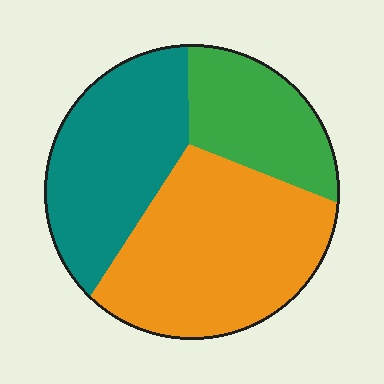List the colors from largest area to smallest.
From largest to smallest: orange, teal, green.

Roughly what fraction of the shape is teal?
Teal takes up between a sixth and a third of the shape.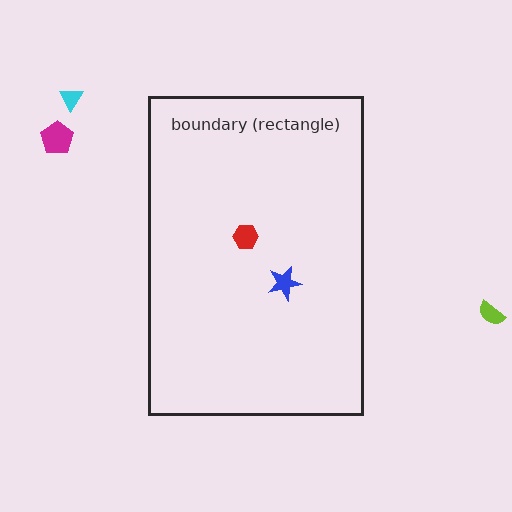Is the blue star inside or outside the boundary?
Inside.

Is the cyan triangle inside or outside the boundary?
Outside.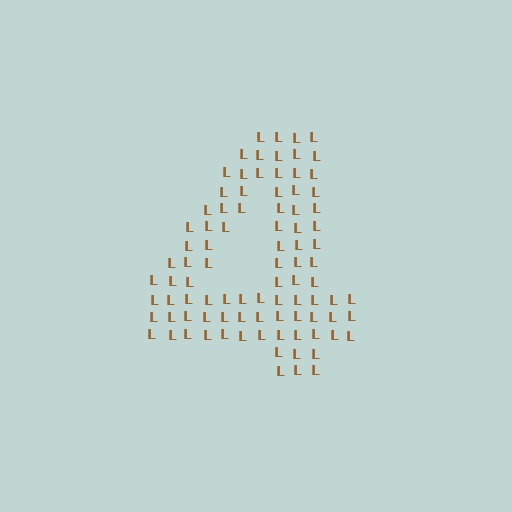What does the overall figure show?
The overall figure shows the digit 4.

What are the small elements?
The small elements are letter L's.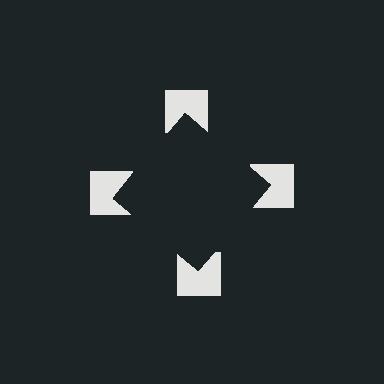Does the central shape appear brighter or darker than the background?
It typically appears slightly darker than the background, even though no actual brightness change is drawn.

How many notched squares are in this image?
There are 4 — one at each vertex of the illusory square.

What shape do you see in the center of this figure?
An illusory square — its edges are inferred from the aligned wedge cuts in the notched squares, not physically drawn.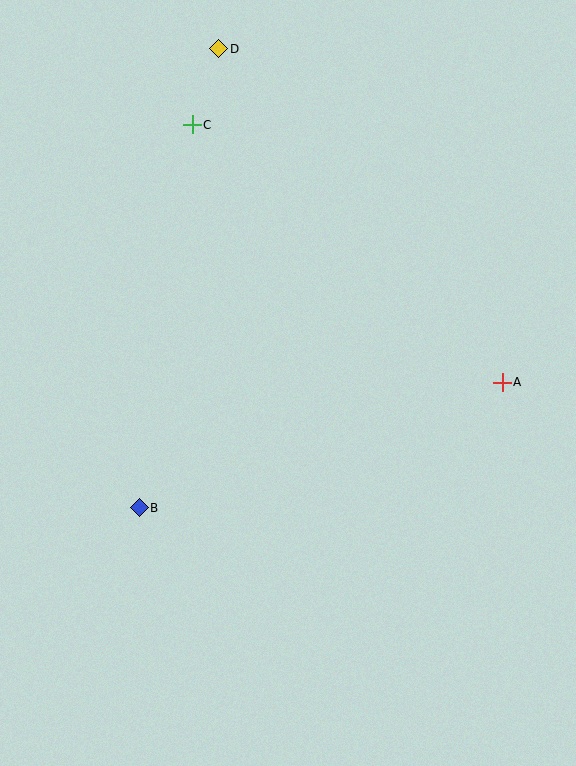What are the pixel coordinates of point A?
Point A is at (502, 382).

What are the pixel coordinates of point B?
Point B is at (139, 508).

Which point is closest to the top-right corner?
Point D is closest to the top-right corner.